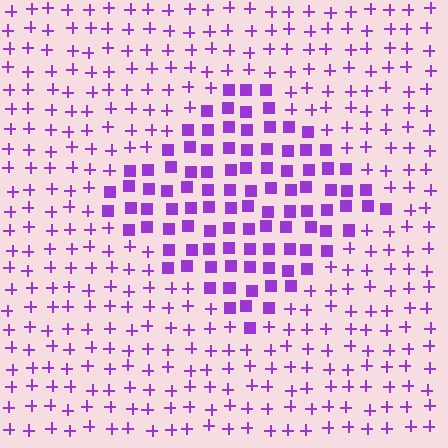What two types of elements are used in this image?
The image uses squares inside the diamond region and plus signs outside it.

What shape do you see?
I see a diamond.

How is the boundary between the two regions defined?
The boundary is defined by a change in element shape: squares inside vs. plus signs outside. All elements share the same color and spacing.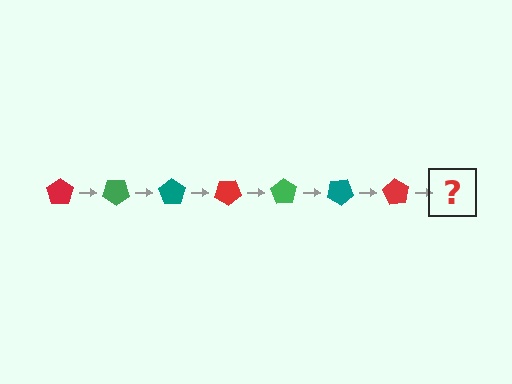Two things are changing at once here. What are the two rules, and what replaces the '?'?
The two rules are that it rotates 35 degrees each step and the color cycles through red, green, and teal. The '?' should be a green pentagon, rotated 245 degrees from the start.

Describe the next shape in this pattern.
It should be a green pentagon, rotated 245 degrees from the start.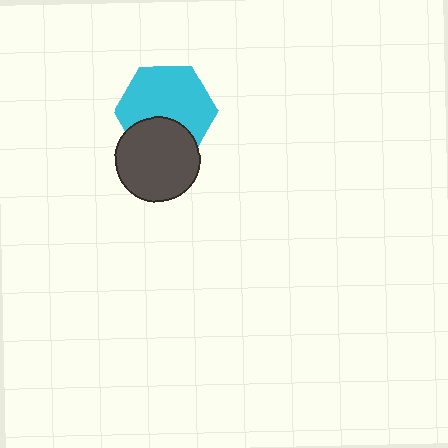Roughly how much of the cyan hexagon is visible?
Most of it is visible (roughly 68%).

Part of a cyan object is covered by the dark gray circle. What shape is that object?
It is a hexagon.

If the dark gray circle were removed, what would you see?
You would see the complete cyan hexagon.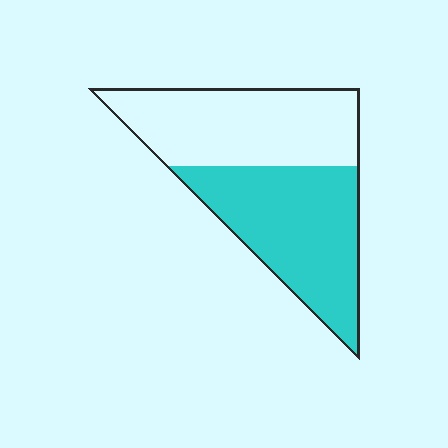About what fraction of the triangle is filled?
About one half (1/2).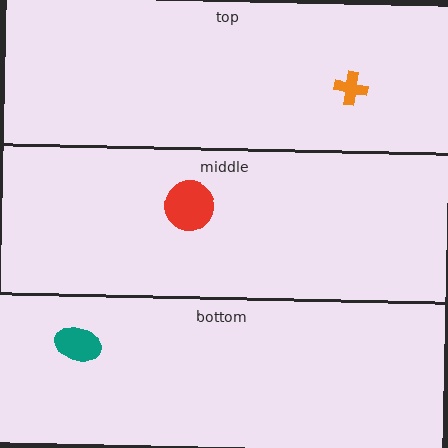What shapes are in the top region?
The orange cross.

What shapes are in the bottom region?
The teal ellipse.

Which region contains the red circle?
The middle region.